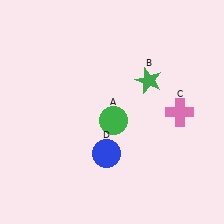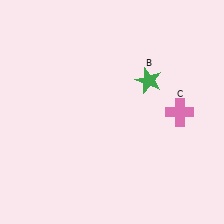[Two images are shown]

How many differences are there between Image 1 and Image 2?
There are 2 differences between the two images.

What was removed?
The green circle (A), the blue circle (D) were removed in Image 2.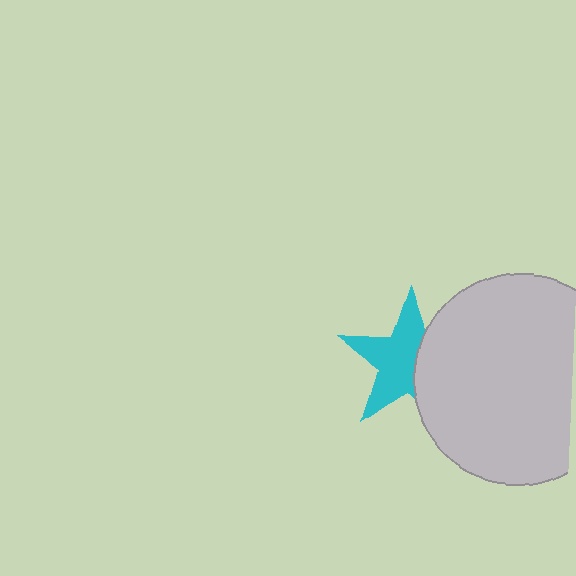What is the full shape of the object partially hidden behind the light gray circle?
The partially hidden object is a cyan star.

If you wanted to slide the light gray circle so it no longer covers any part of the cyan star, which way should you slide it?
Slide it right — that is the most direct way to separate the two shapes.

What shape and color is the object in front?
The object in front is a light gray circle.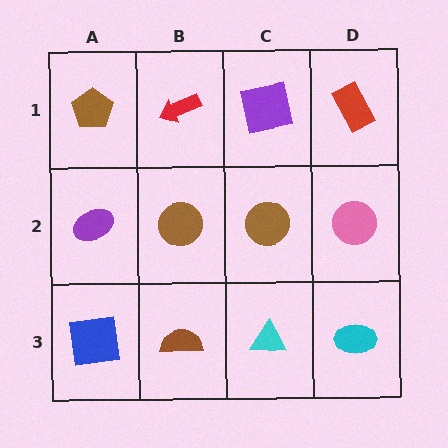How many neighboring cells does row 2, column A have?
3.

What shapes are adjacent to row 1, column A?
A purple ellipse (row 2, column A), a red arrow (row 1, column B).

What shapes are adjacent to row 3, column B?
A brown circle (row 2, column B), a blue square (row 3, column A), a cyan triangle (row 3, column C).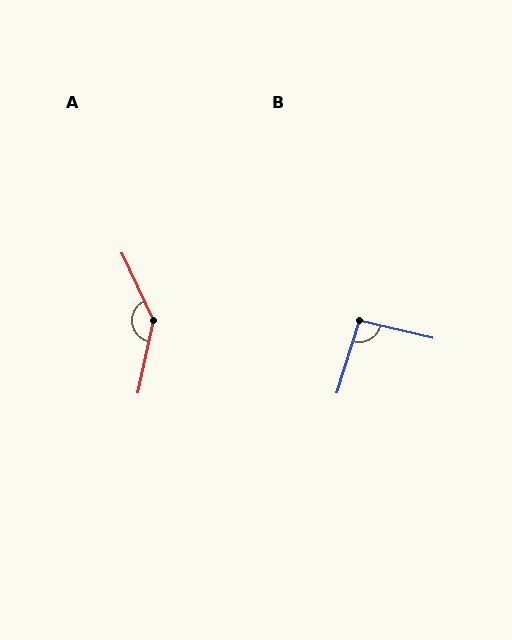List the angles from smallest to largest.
B (94°), A (143°).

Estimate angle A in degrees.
Approximately 143 degrees.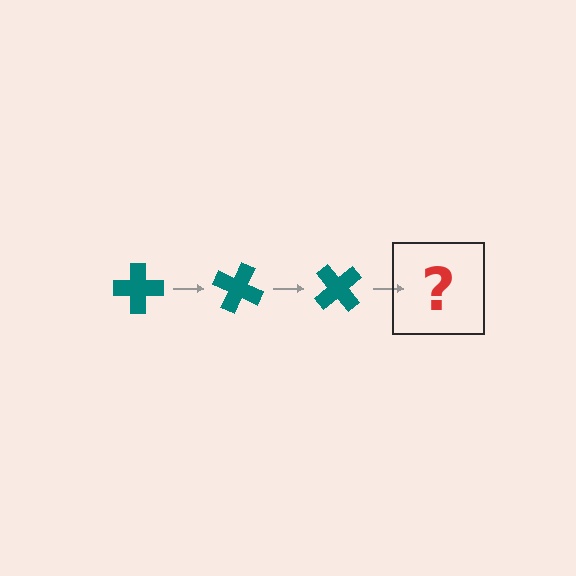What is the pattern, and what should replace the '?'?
The pattern is that the cross rotates 25 degrees each step. The '?' should be a teal cross rotated 75 degrees.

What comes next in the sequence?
The next element should be a teal cross rotated 75 degrees.